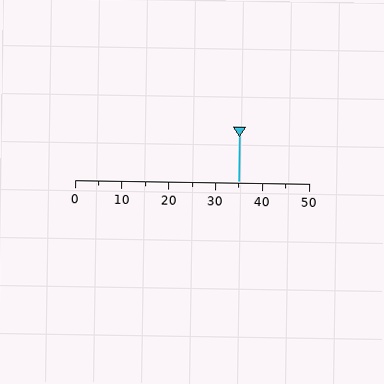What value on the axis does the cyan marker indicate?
The marker indicates approximately 35.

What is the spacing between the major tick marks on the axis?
The major ticks are spaced 10 apart.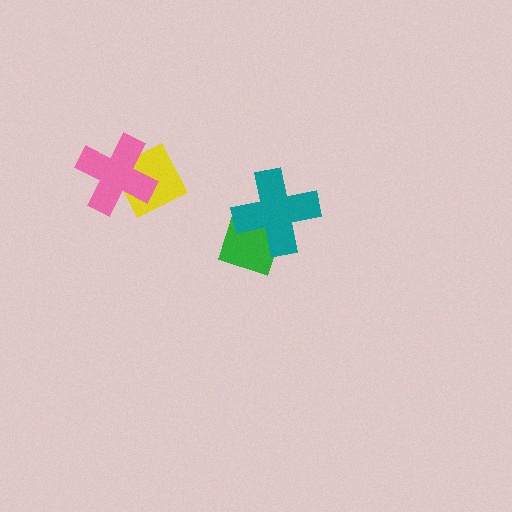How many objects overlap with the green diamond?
1 object overlaps with the green diamond.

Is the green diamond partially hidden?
Yes, it is partially covered by another shape.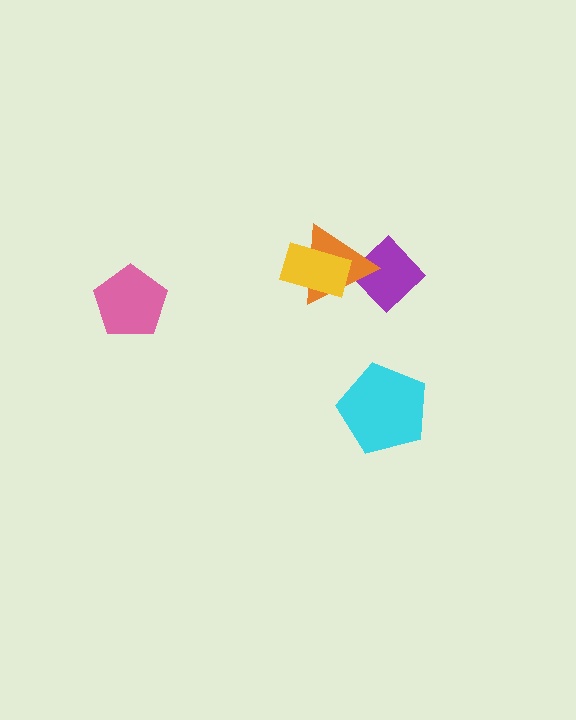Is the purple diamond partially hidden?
Yes, it is partially covered by another shape.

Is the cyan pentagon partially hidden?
No, no other shape covers it.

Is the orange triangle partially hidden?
Yes, it is partially covered by another shape.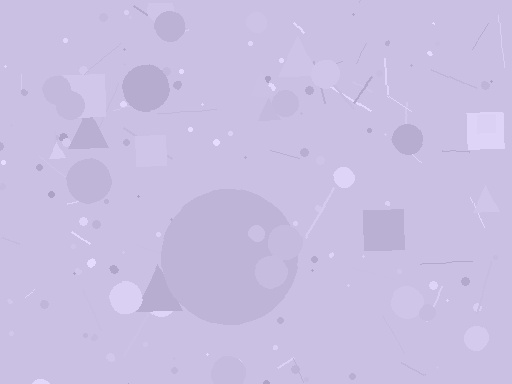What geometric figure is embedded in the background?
A circle is embedded in the background.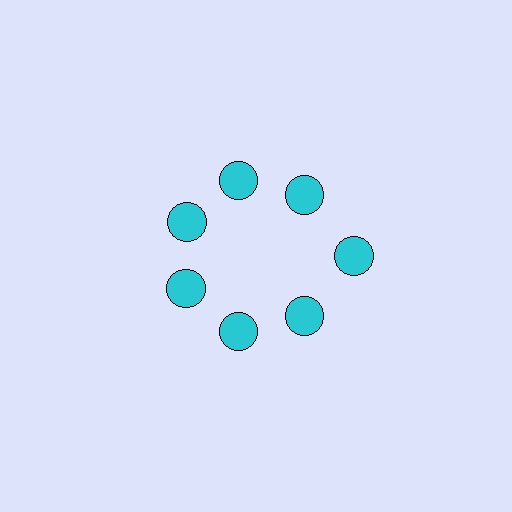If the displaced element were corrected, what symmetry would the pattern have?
It would have 7-fold rotational symmetry — the pattern would map onto itself every 51 degrees.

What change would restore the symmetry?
The symmetry would be restored by moving it inward, back onto the ring so that all 7 circles sit at equal angles and equal distance from the center.